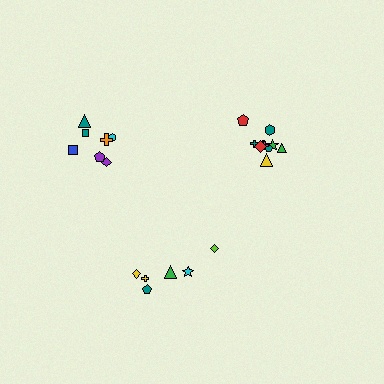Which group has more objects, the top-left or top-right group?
The top-right group.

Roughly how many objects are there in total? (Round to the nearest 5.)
Roughly 25 objects in total.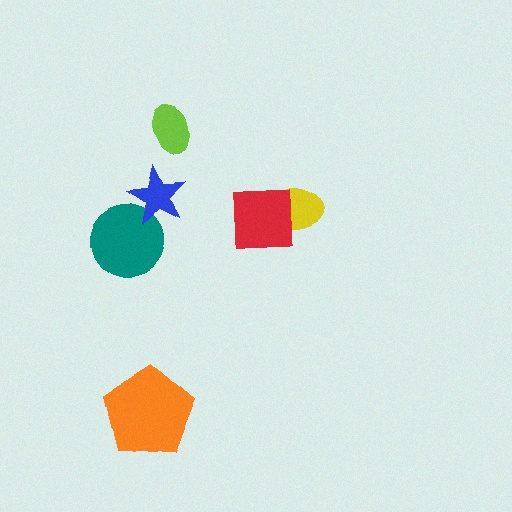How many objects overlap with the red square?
1 object overlaps with the red square.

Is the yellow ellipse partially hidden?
Yes, it is partially covered by another shape.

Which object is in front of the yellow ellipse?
The red square is in front of the yellow ellipse.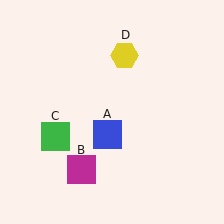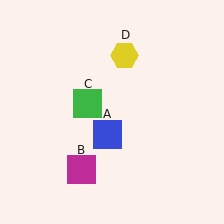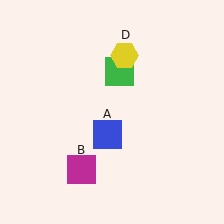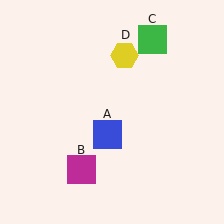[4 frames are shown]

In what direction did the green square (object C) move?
The green square (object C) moved up and to the right.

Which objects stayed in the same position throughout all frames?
Blue square (object A) and magenta square (object B) and yellow hexagon (object D) remained stationary.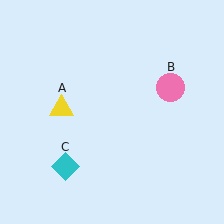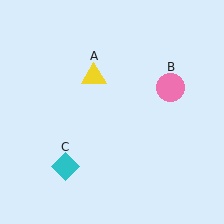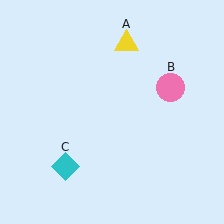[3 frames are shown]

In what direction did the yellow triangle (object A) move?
The yellow triangle (object A) moved up and to the right.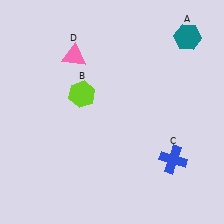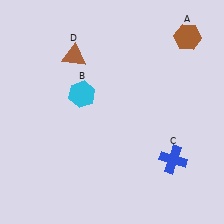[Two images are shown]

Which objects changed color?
A changed from teal to brown. B changed from lime to cyan. D changed from pink to brown.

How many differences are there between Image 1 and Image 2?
There are 3 differences between the two images.